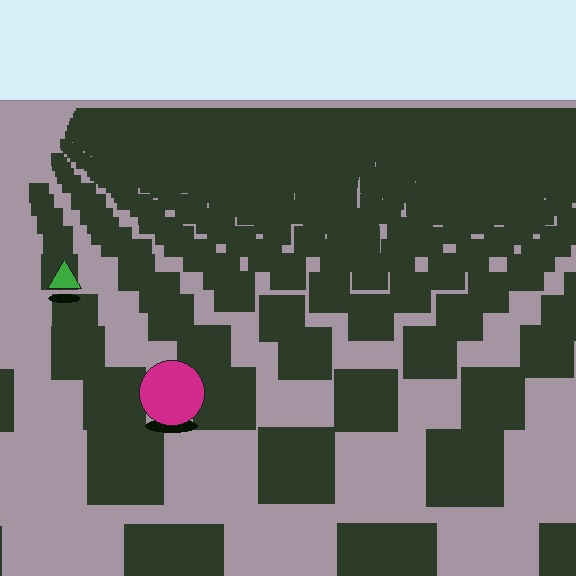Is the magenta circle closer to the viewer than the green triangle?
Yes. The magenta circle is closer — you can tell from the texture gradient: the ground texture is coarser near it.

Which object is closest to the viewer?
The magenta circle is closest. The texture marks near it are larger and more spread out.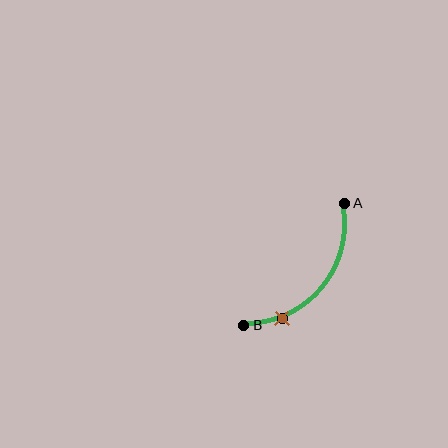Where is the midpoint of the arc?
The arc midpoint is the point on the curve farthest from the straight line joining A and B. It sits below and to the right of that line.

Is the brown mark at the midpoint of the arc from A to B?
No. The brown mark lies on the arc but is closer to endpoint B. The arc midpoint would be at the point on the curve equidistant along the arc from both A and B.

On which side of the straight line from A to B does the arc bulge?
The arc bulges below and to the right of the straight line connecting A and B.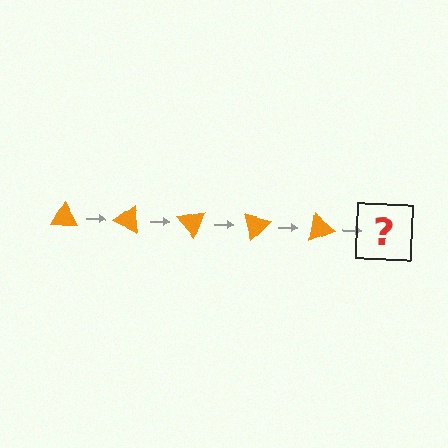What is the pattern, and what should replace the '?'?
The pattern is that the triangle rotates 25 degrees each step. The '?' should be an orange triangle rotated 125 degrees.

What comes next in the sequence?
The next element should be an orange triangle rotated 125 degrees.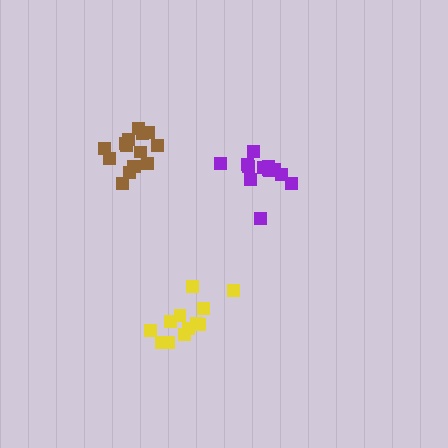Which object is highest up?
The brown cluster is topmost.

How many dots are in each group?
Group 1: 12 dots, Group 2: 13 dots, Group 3: 15 dots (40 total).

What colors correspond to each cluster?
The clusters are colored: yellow, purple, brown.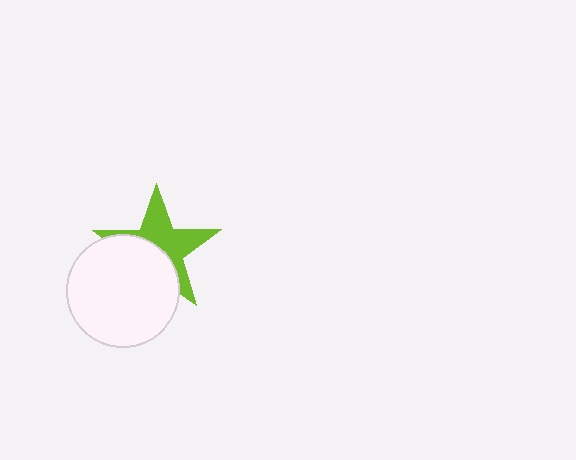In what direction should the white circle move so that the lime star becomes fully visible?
The white circle should move toward the lower-left. That is the shortest direction to clear the overlap and leave the lime star fully visible.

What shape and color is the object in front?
The object in front is a white circle.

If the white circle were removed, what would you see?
You would see the complete lime star.